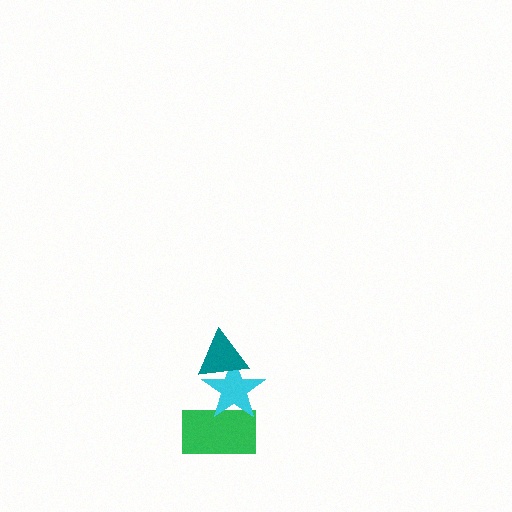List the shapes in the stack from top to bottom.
From top to bottom: the teal triangle, the cyan star, the green rectangle.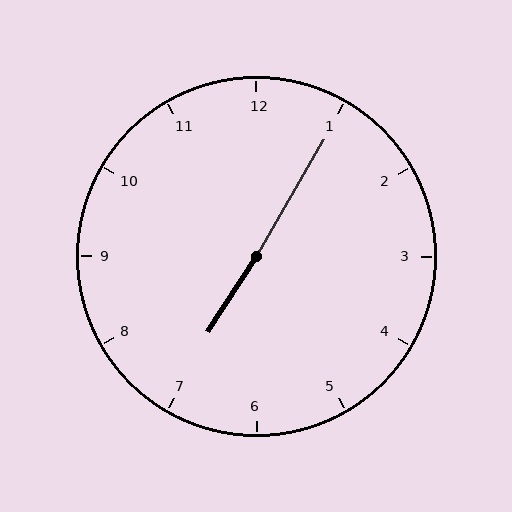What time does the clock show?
7:05.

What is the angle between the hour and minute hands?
Approximately 178 degrees.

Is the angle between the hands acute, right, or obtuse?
It is obtuse.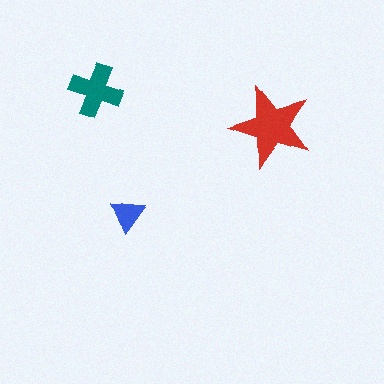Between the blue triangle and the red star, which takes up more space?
The red star.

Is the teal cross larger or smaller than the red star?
Smaller.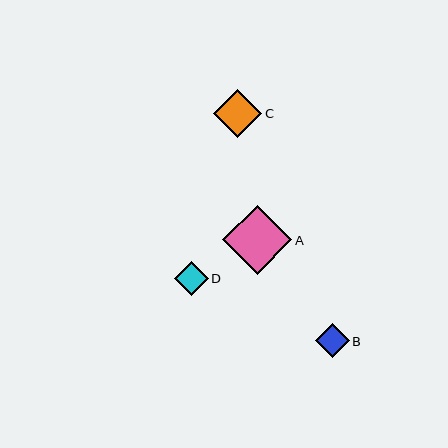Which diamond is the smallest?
Diamond B is the smallest with a size of approximately 34 pixels.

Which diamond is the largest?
Diamond A is the largest with a size of approximately 69 pixels.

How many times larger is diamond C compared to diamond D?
Diamond C is approximately 1.4 times the size of diamond D.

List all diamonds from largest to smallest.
From largest to smallest: A, C, D, B.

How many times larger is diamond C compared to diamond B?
Diamond C is approximately 1.4 times the size of diamond B.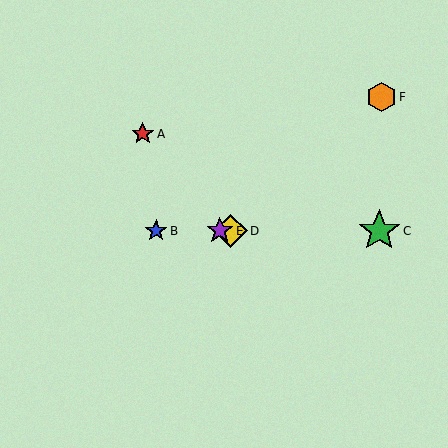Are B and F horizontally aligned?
No, B is at y≈231 and F is at y≈97.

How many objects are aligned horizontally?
4 objects (B, C, D, E) are aligned horizontally.